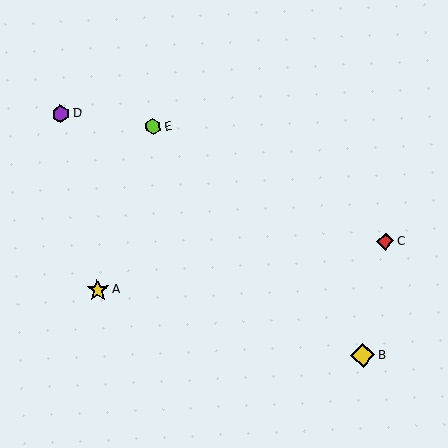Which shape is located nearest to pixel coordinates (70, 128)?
The purple hexagon (labeled D) at (61, 114) is nearest to that location.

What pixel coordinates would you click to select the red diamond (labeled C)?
Click at (385, 241) to select the red diamond C.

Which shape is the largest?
The yellow diamond (labeled B) is the largest.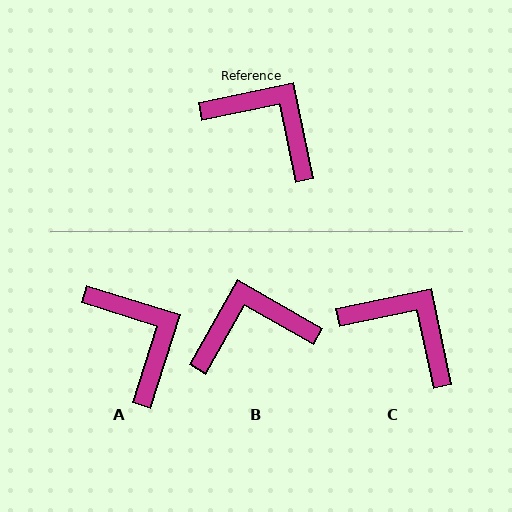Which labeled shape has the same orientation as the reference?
C.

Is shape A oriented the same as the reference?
No, it is off by about 29 degrees.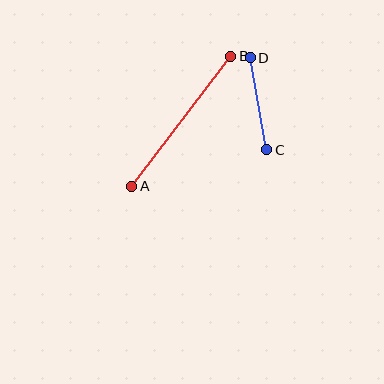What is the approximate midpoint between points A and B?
The midpoint is at approximately (181, 121) pixels.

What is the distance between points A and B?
The distance is approximately 163 pixels.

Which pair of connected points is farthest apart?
Points A and B are farthest apart.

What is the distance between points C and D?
The distance is approximately 94 pixels.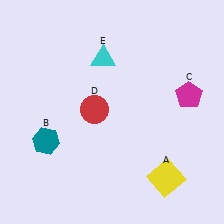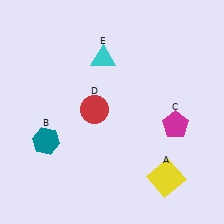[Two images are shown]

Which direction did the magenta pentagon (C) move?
The magenta pentagon (C) moved down.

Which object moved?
The magenta pentagon (C) moved down.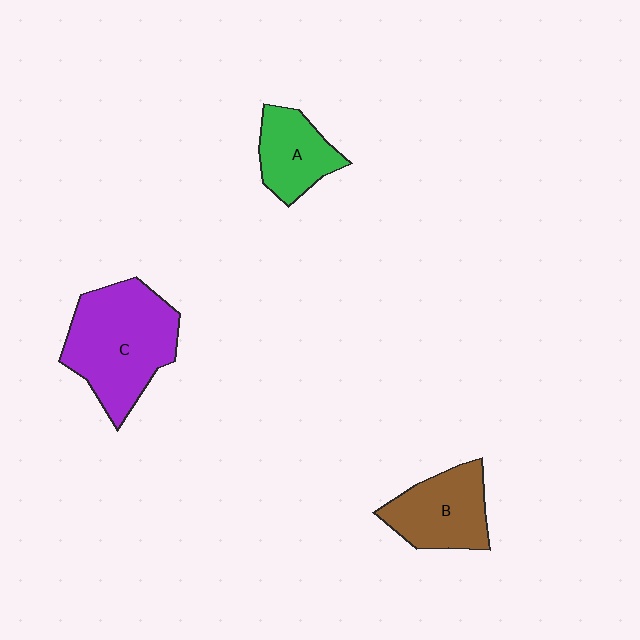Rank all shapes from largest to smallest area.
From largest to smallest: C (purple), B (brown), A (green).